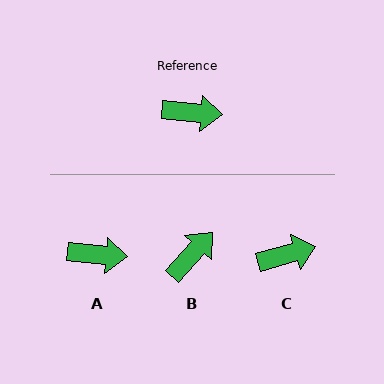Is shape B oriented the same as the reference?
No, it is off by about 53 degrees.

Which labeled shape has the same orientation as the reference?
A.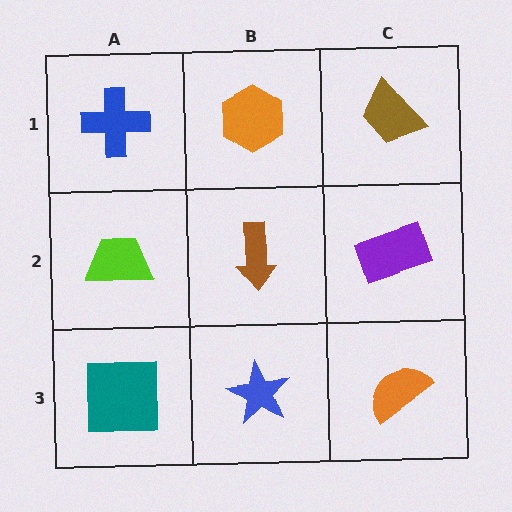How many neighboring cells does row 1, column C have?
2.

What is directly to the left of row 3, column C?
A blue star.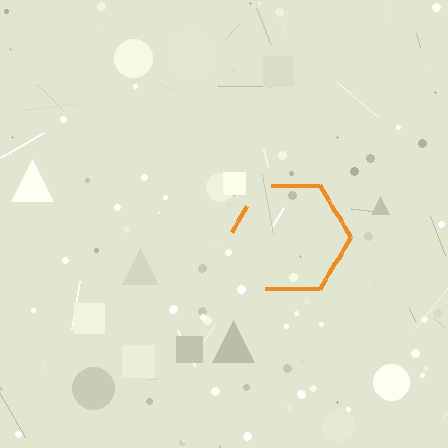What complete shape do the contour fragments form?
The contour fragments form a hexagon.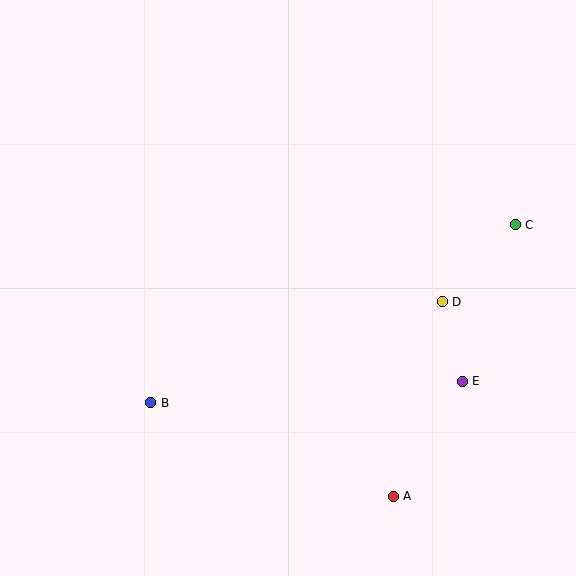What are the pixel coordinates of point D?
Point D is at (442, 302).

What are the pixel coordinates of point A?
Point A is at (393, 496).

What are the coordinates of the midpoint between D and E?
The midpoint between D and E is at (452, 342).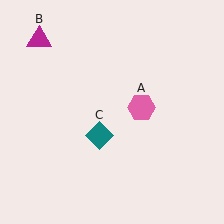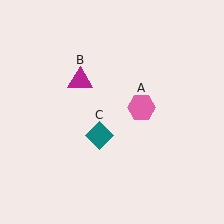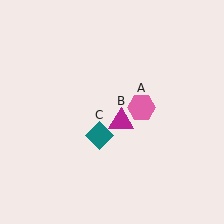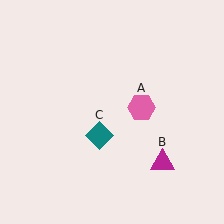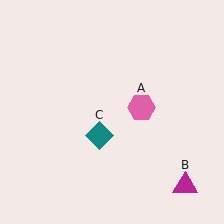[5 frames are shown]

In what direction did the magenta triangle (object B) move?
The magenta triangle (object B) moved down and to the right.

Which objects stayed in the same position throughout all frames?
Pink hexagon (object A) and teal diamond (object C) remained stationary.